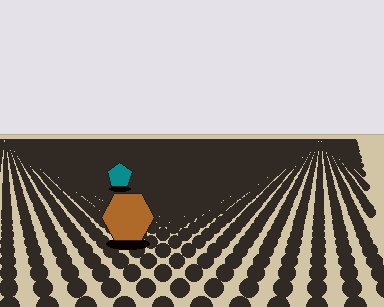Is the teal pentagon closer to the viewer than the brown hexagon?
No. The brown hexagon is closer — you can tell from the texture gradient: the ground texture is coarser near it.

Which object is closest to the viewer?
The brown hexagon is closest. The texture marks near it are larger and more spread out.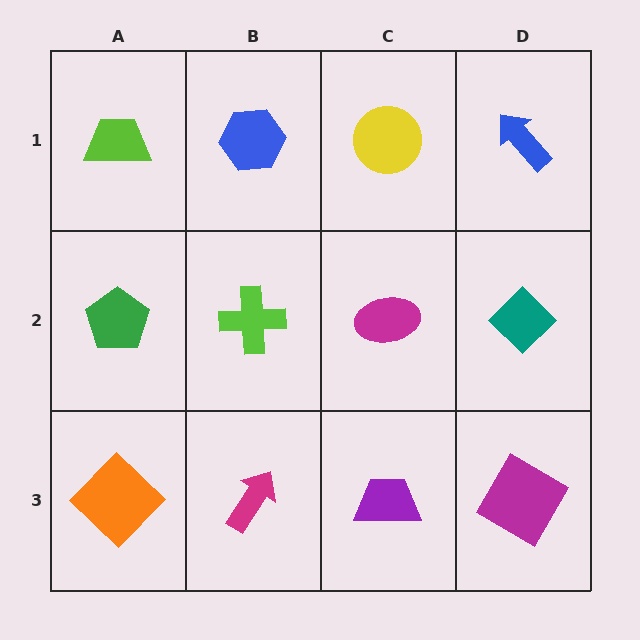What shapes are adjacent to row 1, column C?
A magenta ellipse (row 2, column C), a blue hexagon (row 1, column B), a blue arrow (row 1, column D).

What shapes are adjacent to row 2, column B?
A blue hexagon (row 1, column B), a magenta arrow (row 3, column B), a green pentagon (row 2, column A), a magenta ellipse (row 2, column C).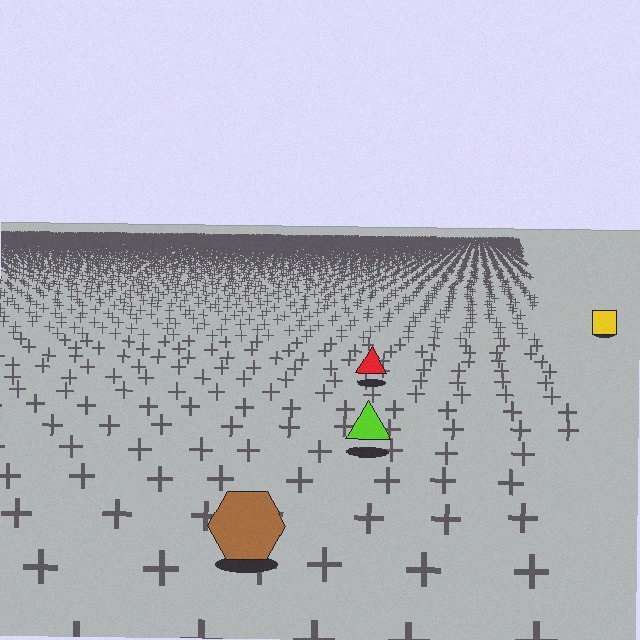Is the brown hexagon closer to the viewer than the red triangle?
Yes. The brown hexagon is closer — you can tell from the texture gradient: the ground texture is coarser near it.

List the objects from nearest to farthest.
From nearest to farthest: the brown hexagon, the lime triangle, the red triangle, the yellow square.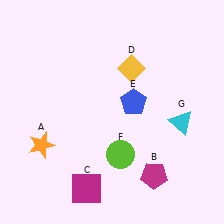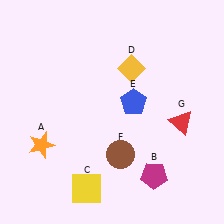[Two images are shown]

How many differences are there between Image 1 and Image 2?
There are 3 differences between the two images.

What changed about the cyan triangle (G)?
In Image 1, G is cyan. In Image 2, it changed to red.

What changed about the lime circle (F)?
In Image 1, F is lime. In Image 2, it changed to brown.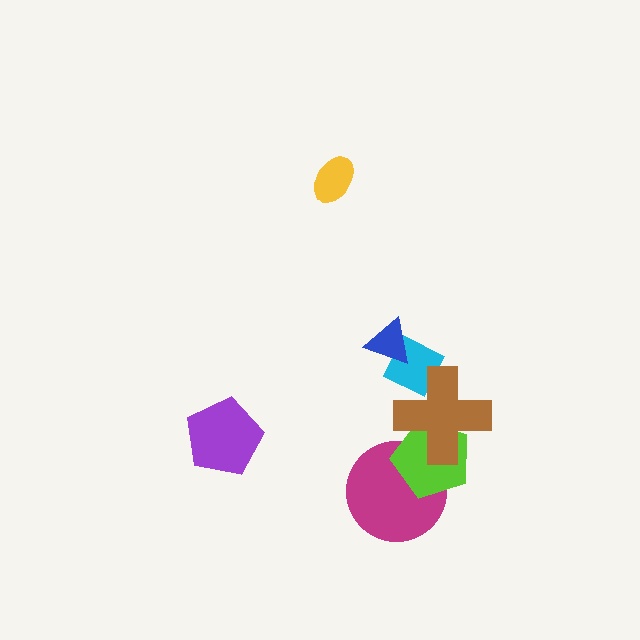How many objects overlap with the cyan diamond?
2 objects overlap with the cyan diamond.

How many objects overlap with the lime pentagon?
2 objects overlap with the lime pentagon.